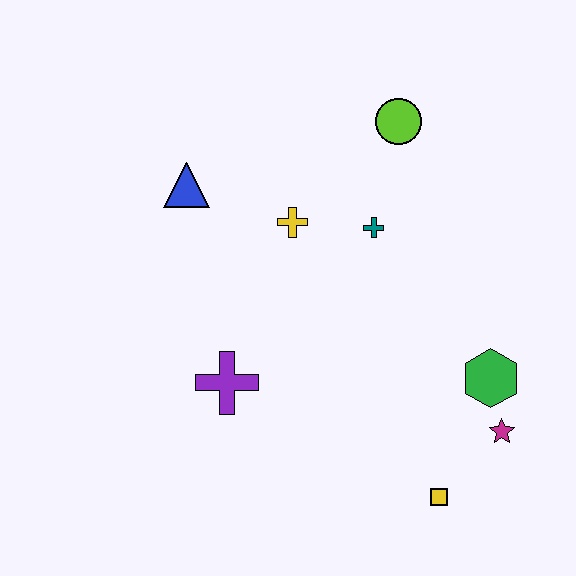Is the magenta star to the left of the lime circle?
No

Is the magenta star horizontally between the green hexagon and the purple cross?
No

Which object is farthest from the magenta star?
The blue triangle is farthest from the magenta star.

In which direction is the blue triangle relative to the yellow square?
The blue triangle is above the yellow square.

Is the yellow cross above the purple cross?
Yes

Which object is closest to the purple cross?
The yellow cross is closest to the purple cross.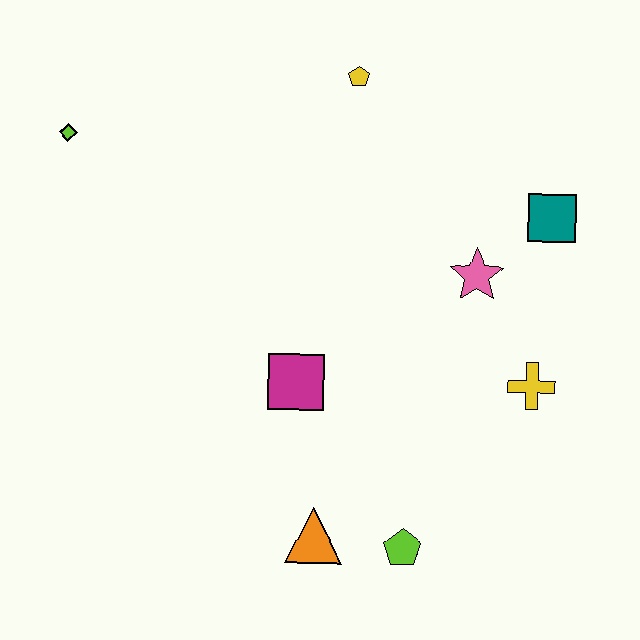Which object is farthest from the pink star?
The lime diamond is farthest from the pink star.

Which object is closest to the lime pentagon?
The orange triangle is closest to the lime pentagon.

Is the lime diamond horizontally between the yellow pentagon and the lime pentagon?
No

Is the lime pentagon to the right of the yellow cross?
No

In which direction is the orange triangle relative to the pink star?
The orange triangle is below the pink star.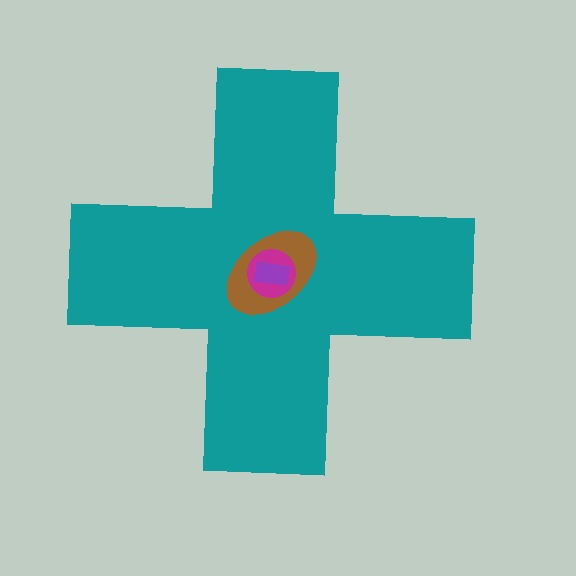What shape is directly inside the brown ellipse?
The magenta circle.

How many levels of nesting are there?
4.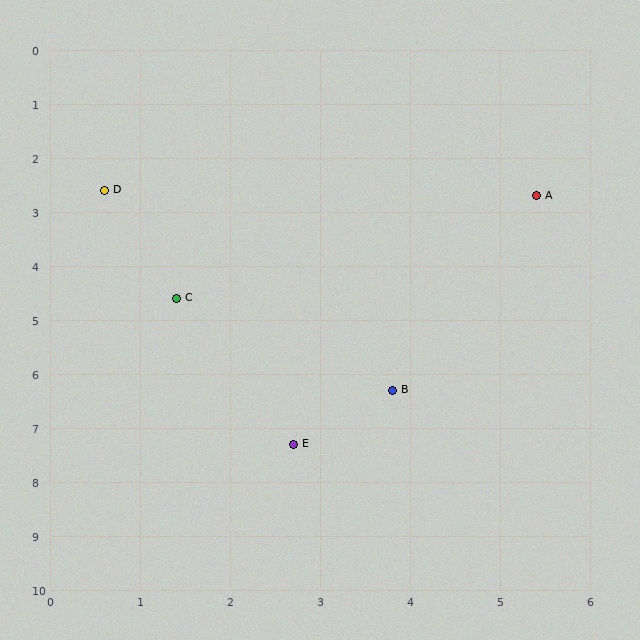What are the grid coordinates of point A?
Point A is at approximately (5.4, 2.7).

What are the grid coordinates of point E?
Point E is at approximately (2.7, 7.3).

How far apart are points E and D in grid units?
Points E and D are about 5.1 grid units apart.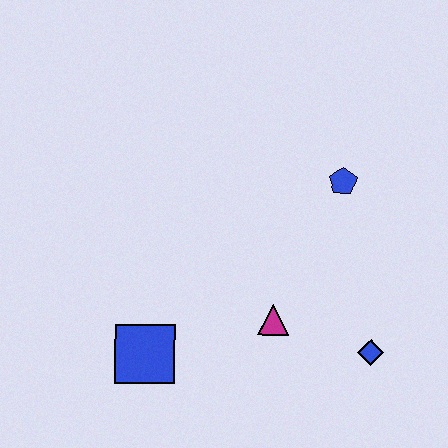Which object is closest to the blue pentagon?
The magenta triangle is closest to the blue pentagon.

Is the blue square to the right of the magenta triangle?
No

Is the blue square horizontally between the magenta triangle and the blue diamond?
No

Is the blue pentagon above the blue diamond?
Yes